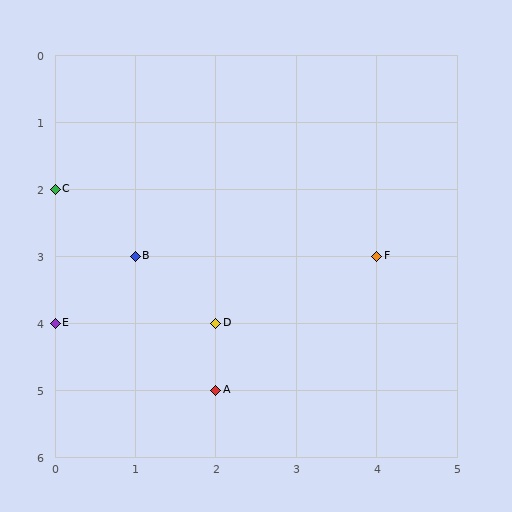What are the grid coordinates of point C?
Point C is at grid coordinates (0, 2).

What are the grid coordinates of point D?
Point D is at grid coordinates (2, 4).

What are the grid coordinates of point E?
Point E is at grid coordinates (0, 4).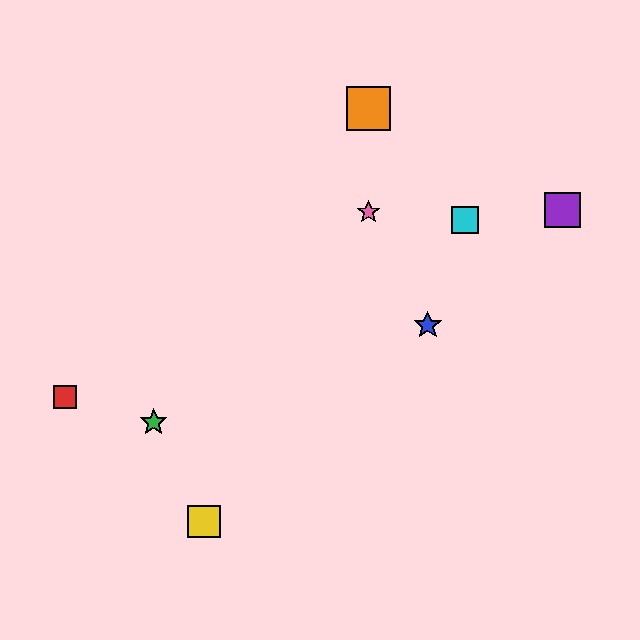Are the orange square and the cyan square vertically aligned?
No, the orange square is at x≈369 and the cyan square is at x≈465.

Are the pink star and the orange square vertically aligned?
Yes, both are at x≈369.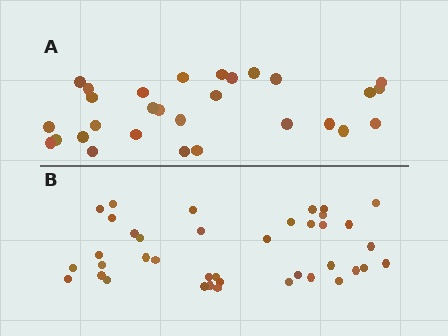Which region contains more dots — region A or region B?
Region B (the bottom region) has more dots.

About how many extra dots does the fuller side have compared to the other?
Region B has roughly 10 or so more dots than region A.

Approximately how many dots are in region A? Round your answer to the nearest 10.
About 30 dots. (The exact count is 29, which rounds to 30.)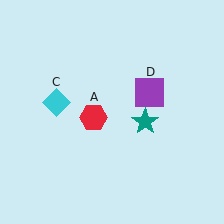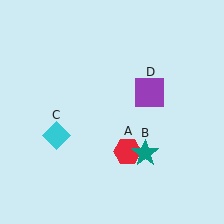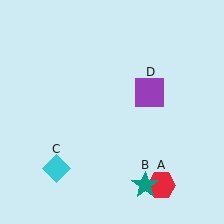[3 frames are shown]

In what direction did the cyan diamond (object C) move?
The cyan diamond (object C) moved down.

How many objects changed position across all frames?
3 objects changed position: red hexagon (object A), teal star (object B), cyan diamond (object C).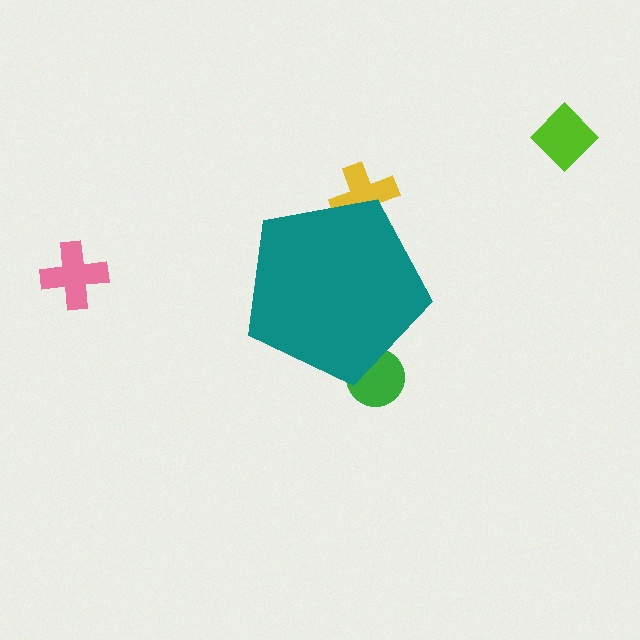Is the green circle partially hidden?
Yes, the green circle is partially hidden behind the teal pentagon.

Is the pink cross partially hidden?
No, the pink cross is fully visible.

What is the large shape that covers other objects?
A teal pentagon.